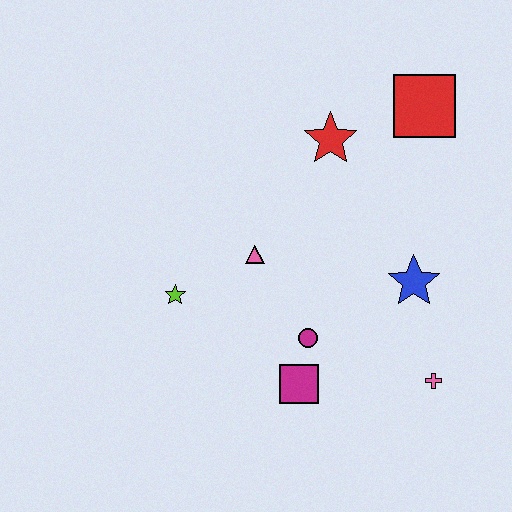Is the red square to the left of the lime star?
No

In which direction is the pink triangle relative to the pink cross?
The pink triangle is to the left of the pink cross.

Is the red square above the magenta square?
Yes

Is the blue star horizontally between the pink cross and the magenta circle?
Yes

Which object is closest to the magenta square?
The magenta circle is closest to the magenta square.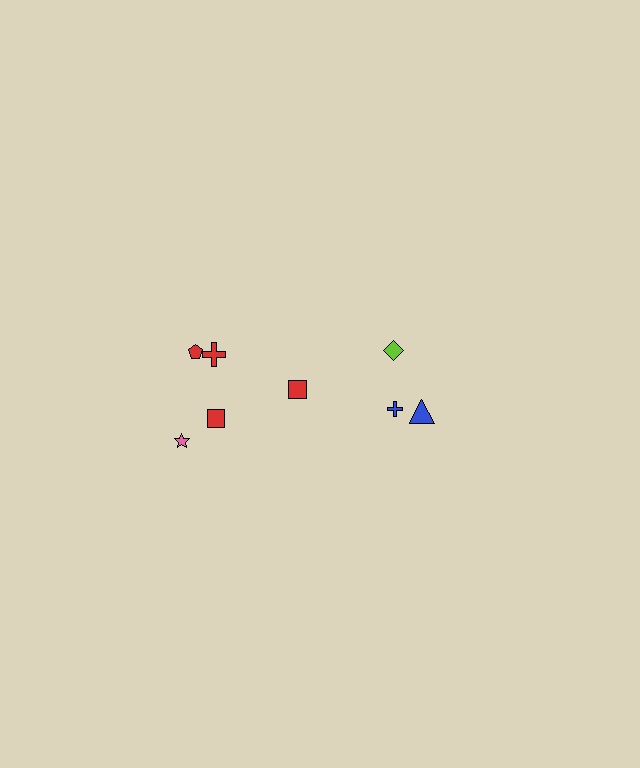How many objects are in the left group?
There are 5 objects.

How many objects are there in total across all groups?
There are 8 objects.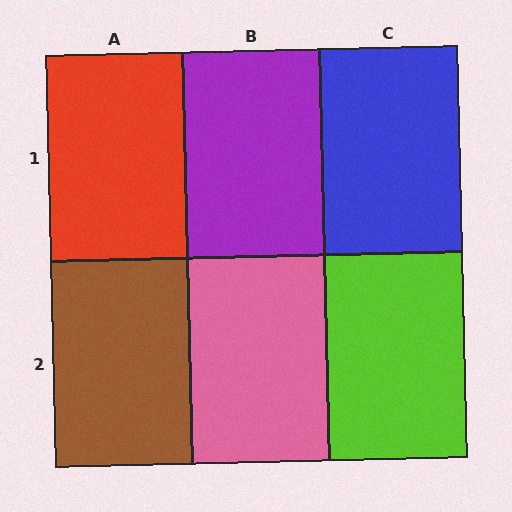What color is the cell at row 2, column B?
Pink.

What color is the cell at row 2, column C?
Lime.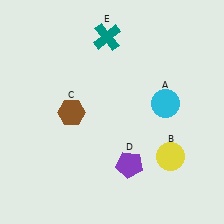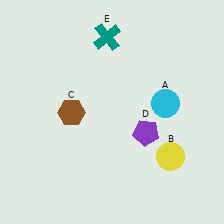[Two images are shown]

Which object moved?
The purple pentagon (D) moved up.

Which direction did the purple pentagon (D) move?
The purple pentagon (D) moved up.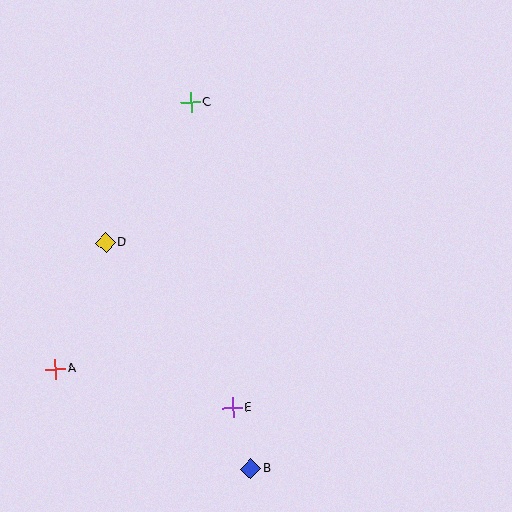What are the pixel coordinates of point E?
Point E is at (233, 408).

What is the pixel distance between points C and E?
The distance between C and E is 308 pixels.